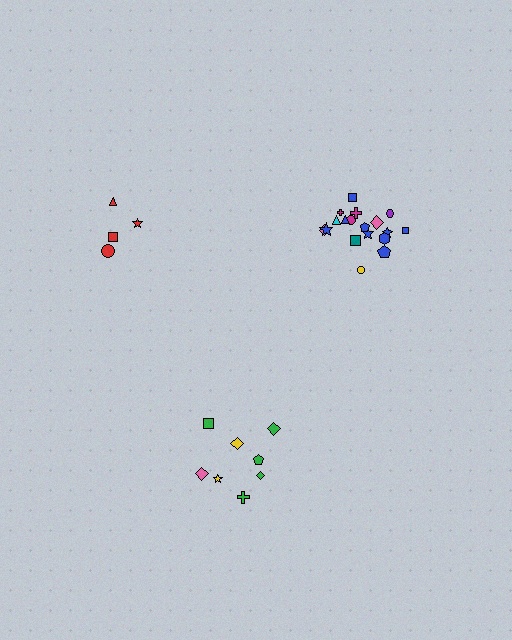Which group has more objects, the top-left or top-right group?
The top-right group.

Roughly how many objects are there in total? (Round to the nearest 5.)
Roughly 30 objects in total.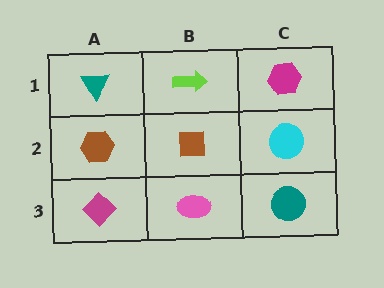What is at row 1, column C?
A magenta hexagon.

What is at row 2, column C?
A cyan circle.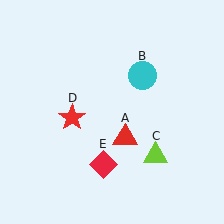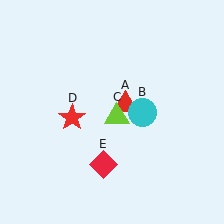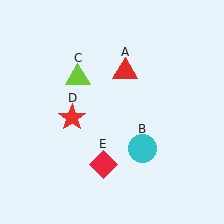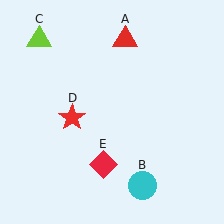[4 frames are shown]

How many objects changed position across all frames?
3 objects changed position: red triangle (object A), cyan circle (object B), lime triangle (object C).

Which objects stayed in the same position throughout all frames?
Red star (object D) and red diamond (object E) remained stationary.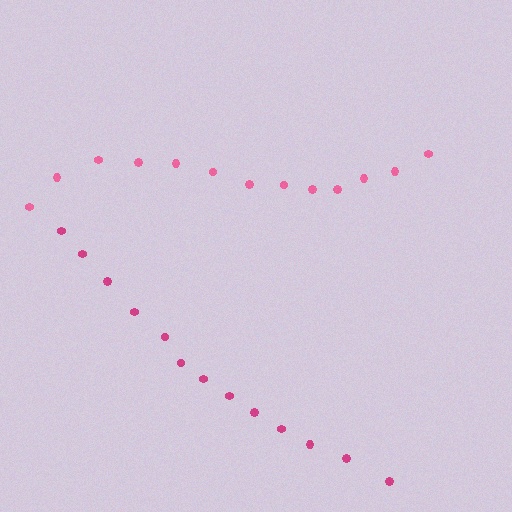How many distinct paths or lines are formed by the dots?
There are 2 distinct paths.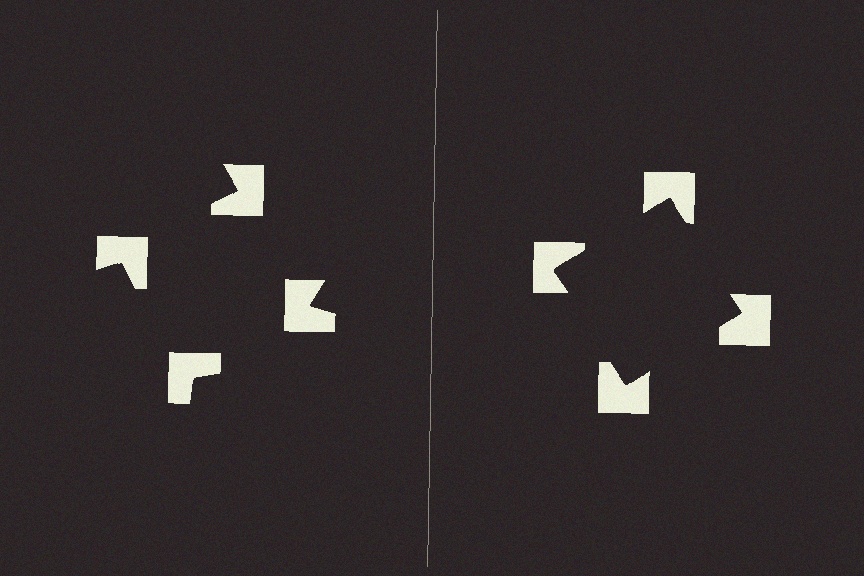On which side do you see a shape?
An illusory square appears on the right side. On the left side the wedge cuts are rotated, so no coherent shape forms.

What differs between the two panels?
The notched squares are positioned identically on both sides; only the wedge orientations differ. On the right they align to a square; on the left they are misaligned.